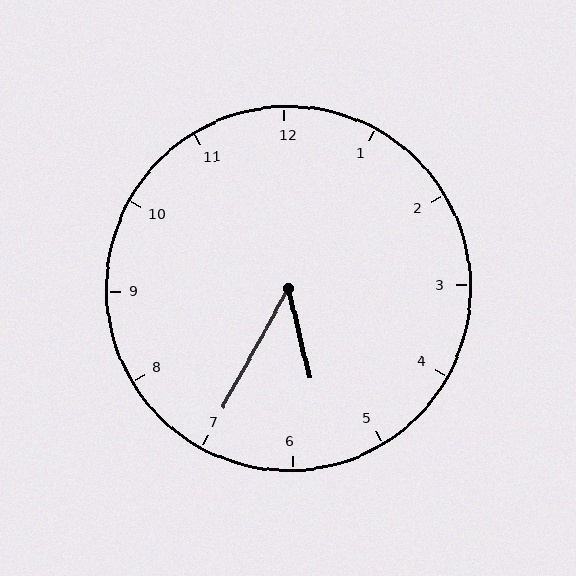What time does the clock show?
5:35.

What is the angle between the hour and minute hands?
Approximately 42 degrees.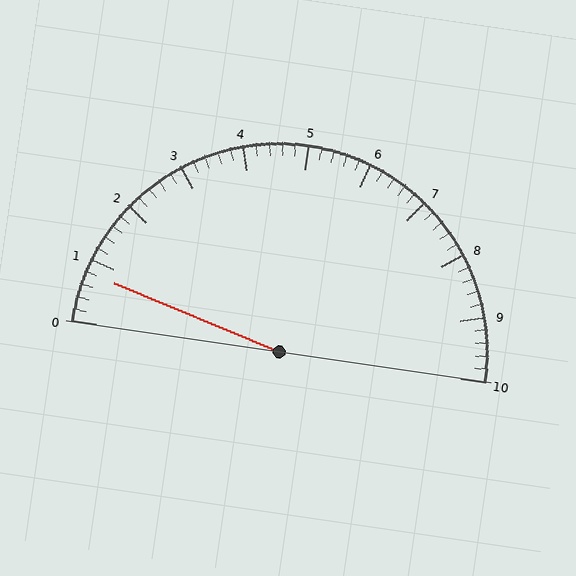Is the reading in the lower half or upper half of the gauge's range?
The reading is in the lower half of the range (0 to 10).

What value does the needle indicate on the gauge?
The needle indicates approximately 0.8.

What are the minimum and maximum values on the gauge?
The gauge ranges from 0 to 10.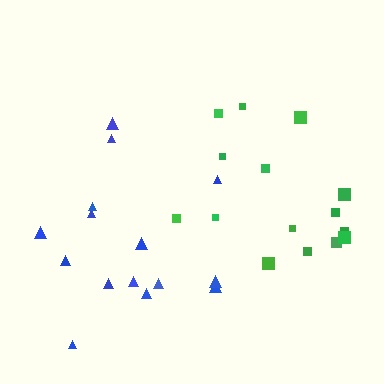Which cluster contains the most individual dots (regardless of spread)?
Green (15).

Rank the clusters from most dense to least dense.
green, blue.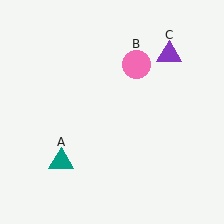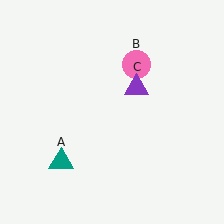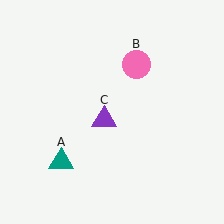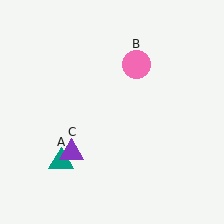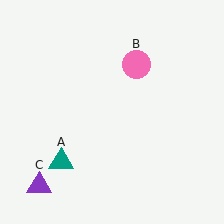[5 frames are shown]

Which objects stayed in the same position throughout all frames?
Teal triangle (object A) and pink circle (object B) remained stationary.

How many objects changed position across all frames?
1 object changed position: purple triangle (object C).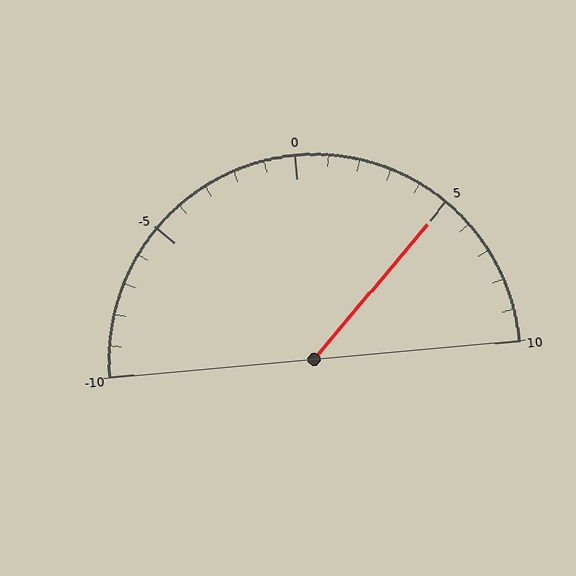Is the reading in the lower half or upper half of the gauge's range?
The reading is in the upper half of the range (-10 to 10).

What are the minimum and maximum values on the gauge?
The gauge ranges from -10 to 10.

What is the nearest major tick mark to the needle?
The nearest major tick mark is 5.